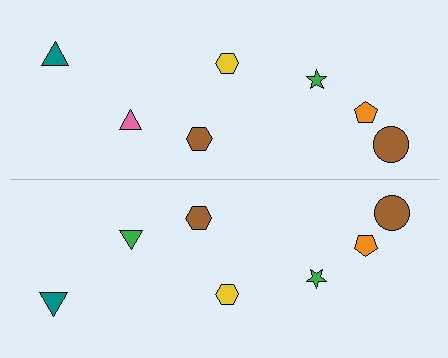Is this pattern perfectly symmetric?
No, the pattern is not perfectly symmetric. The green triangle on the bottom side breaks the symmetry — its mirror counterpart is pink.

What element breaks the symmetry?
The green triangle on the bottom side breaks the symmetry — its mirror counterpart is pink.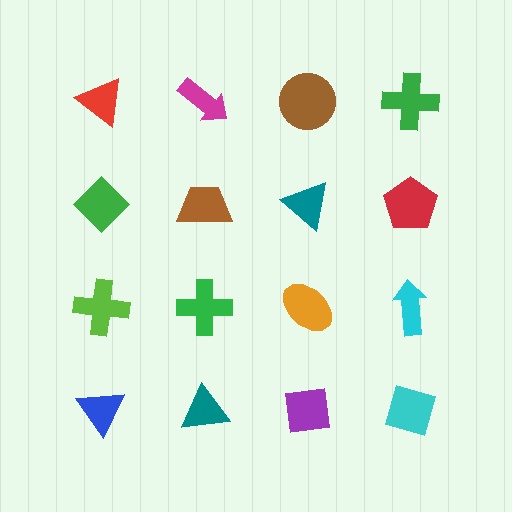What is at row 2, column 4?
A red pentagon.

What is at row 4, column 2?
A teal triangle.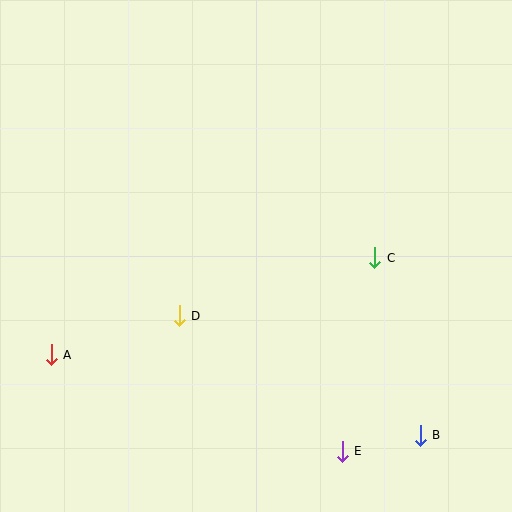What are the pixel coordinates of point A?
Point A is at (51, 355).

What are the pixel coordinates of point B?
Point B is at (420, 435).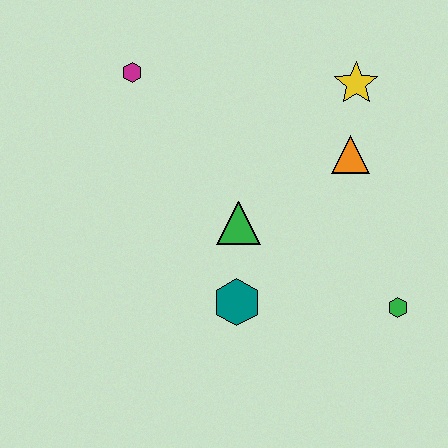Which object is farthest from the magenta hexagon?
The green hexagon is farthest from the magenta hexagon.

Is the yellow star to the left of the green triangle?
No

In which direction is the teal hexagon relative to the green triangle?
The teal hexagon is below the green triangle.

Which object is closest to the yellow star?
The orange triangle is closest to the yellow star.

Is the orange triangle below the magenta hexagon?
Yes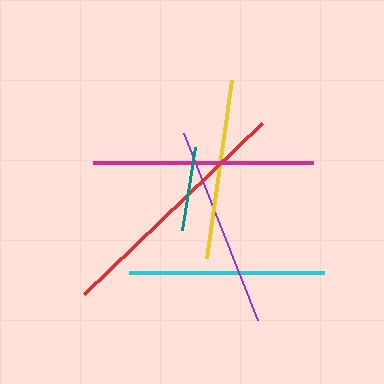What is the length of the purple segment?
The purple segment is approximately 201 pixels long.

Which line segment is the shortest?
The teal line is the shortest at approximately 84 pixels.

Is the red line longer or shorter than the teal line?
The red line is longer than the teal line.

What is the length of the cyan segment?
The cyan segment is approximately 196 pixels long.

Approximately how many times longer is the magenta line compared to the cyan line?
The magenta line is approximately 1.1 times the length of the cyan line.